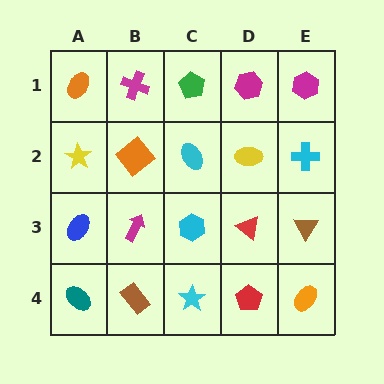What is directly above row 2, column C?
A green pentagon.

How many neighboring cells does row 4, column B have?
3.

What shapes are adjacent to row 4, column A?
A blue ellipse (row 3, column A), a brown rectangle (row 4, column B).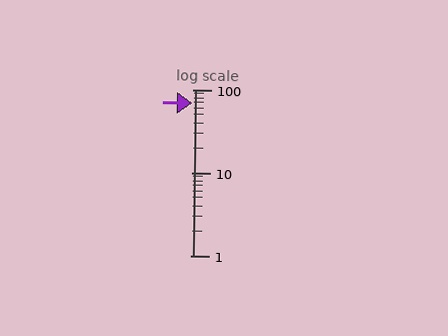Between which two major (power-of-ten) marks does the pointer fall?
The pointer is between 10 and 100.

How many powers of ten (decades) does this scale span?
The scale spans 2 decades, from 1 to 100.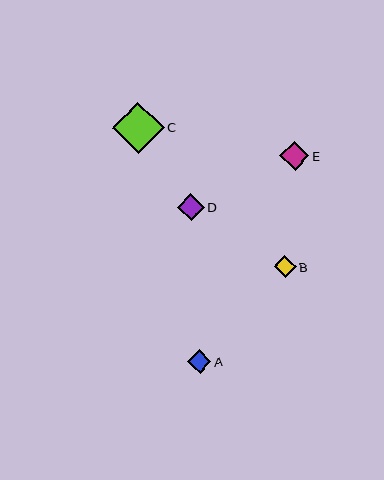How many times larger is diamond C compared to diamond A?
Diamond C is approximately 2.2 times the size of diamond A.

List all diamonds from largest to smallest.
From largest to smallest: C, E, D, A, B.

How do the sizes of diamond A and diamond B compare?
Diamond A and diamond B are approximately the same size.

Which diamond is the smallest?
Diamond B is the smallest with a size of approximately 22 pixels.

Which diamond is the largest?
Diamond C is the largest with a size of approximately 51 pixels.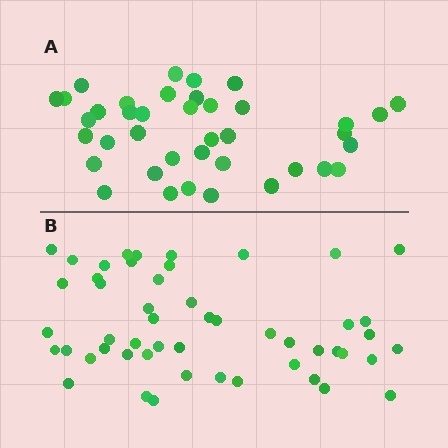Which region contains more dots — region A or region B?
Region B (the bottom region) has more dots.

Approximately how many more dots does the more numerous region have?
Region B has roughly 12 or so more dots than region A.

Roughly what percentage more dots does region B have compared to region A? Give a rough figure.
About 30% more.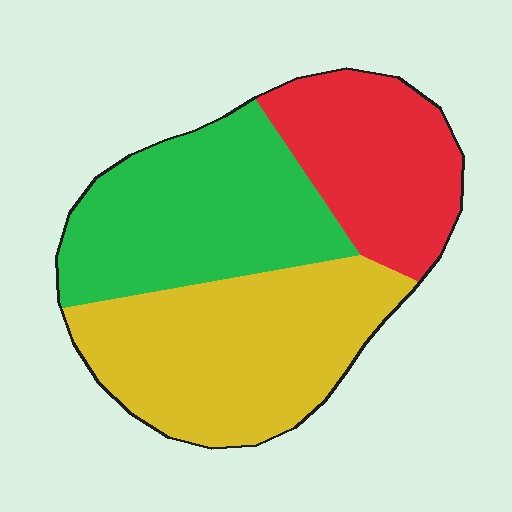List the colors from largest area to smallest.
From largest to smallest: yellow, green, red.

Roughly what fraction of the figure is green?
Green takes up about one third (1/3) of the figure.